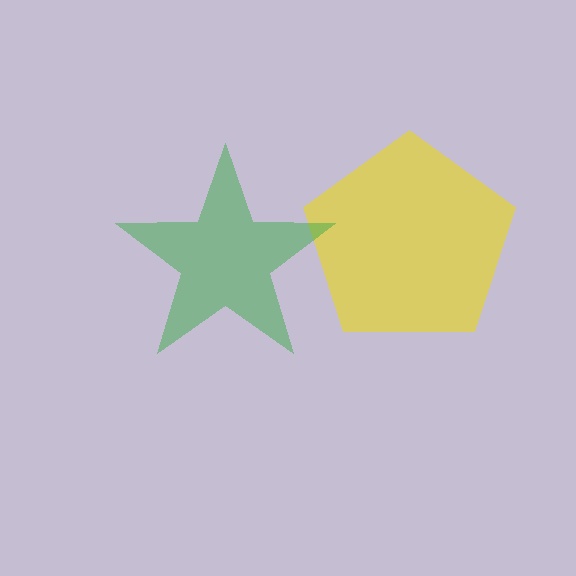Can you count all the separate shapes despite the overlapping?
Yes, there are 2 separate shapes.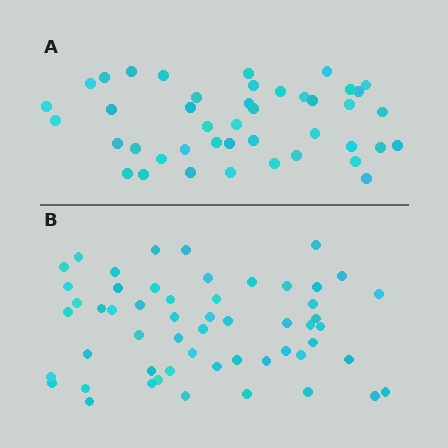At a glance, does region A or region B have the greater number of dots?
Region B (the bottom region) has more dots.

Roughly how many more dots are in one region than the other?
Region B has roughly 12 or so more dots than region A.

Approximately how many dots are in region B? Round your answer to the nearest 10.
About 60 dots. (The exact count is 55, which rounds to 60.)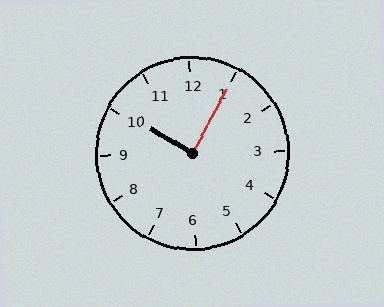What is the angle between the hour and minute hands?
Approximately 88 degrees.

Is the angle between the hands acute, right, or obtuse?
It is right.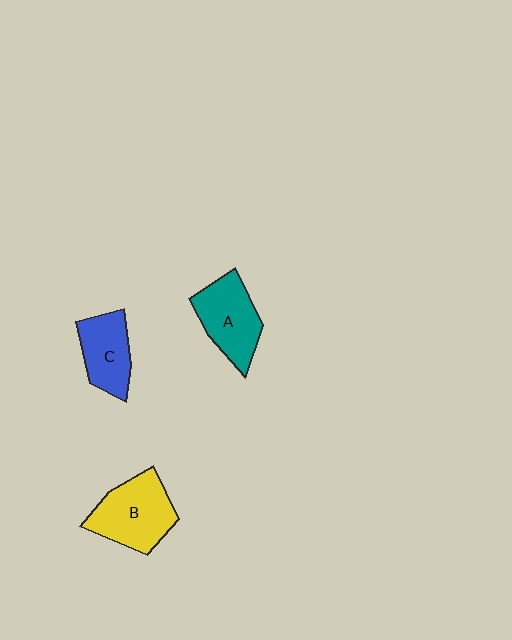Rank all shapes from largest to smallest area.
From largest to smallest: B (yellow), A (teal), C (blue).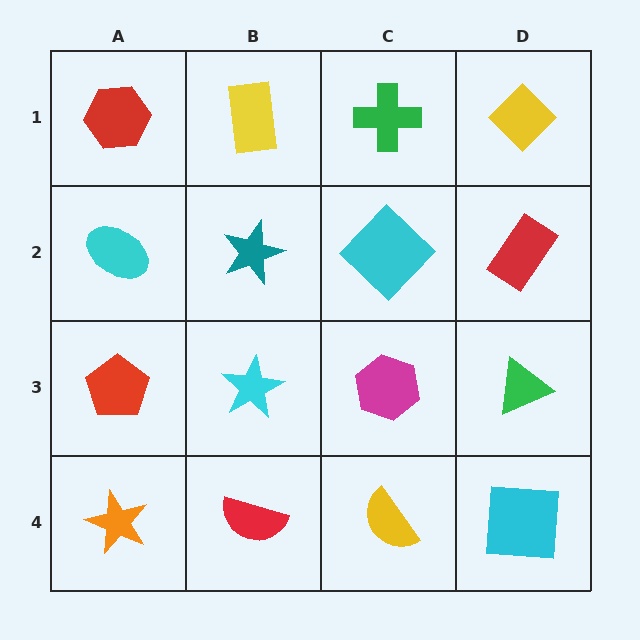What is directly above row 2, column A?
A red hexagon.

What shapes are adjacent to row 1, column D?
A red rectangle (row 2, column D), a green cross (row 1, column C).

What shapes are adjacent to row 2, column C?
A green cross (row 1, column C), a magenta hexagon (row 3, column C), a teal star (row 2, column B), a red rectangle (row 2, column D).